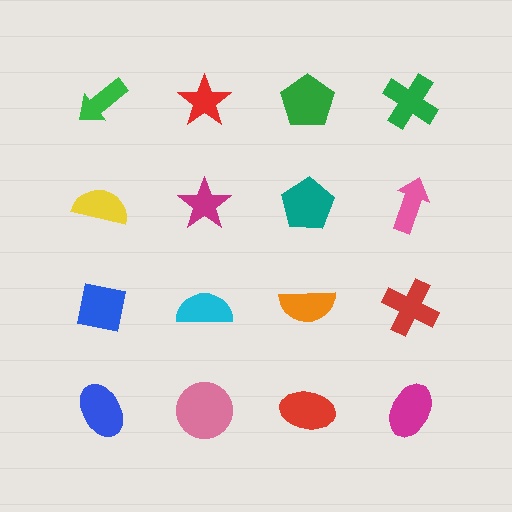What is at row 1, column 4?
A green cross.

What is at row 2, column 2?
A magenta star.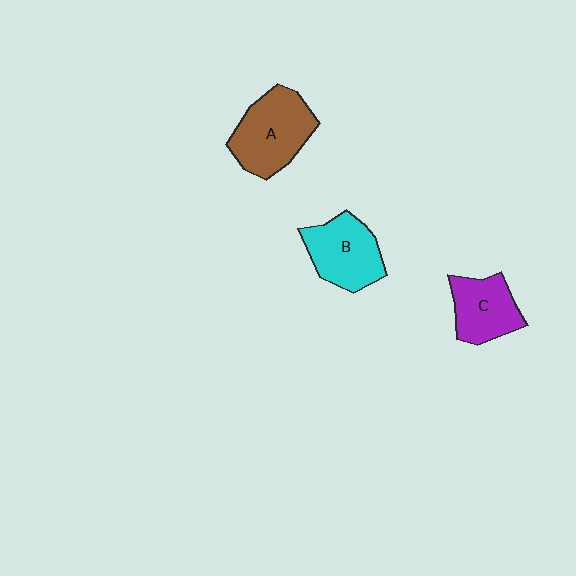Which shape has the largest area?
Shape A (brown).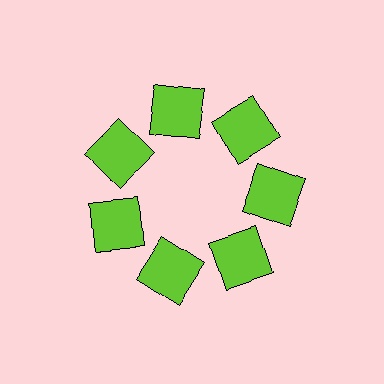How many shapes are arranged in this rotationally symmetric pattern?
There are 7 shapes, arranged in 7 groups of 1.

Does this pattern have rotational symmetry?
Yes, this pattern has 7-fold rotational symmetry. It looks the same after rotating 51 degrees around the center.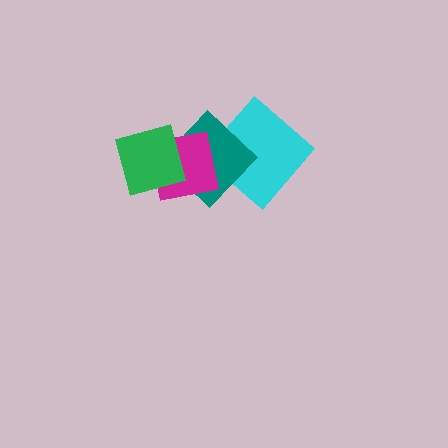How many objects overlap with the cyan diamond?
1 object overlaps with the cyan diamond.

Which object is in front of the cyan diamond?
The teal diamond is in front of the cyan diamond.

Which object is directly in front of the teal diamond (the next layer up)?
The magenta square is directly in front of the teal diamond.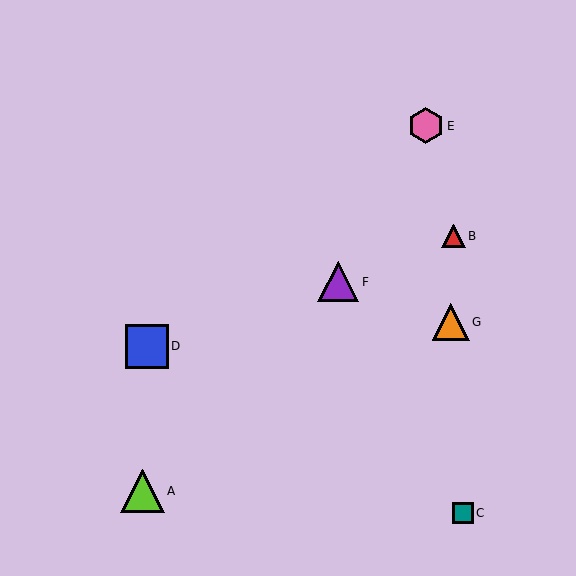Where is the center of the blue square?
The center of the blue square is at (147, 346).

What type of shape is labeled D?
Shape D is a blue square.